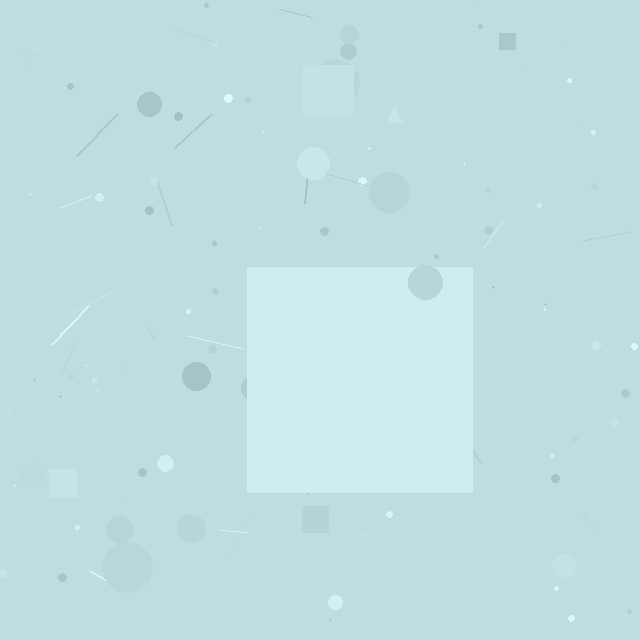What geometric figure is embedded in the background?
A square is embedded in the background.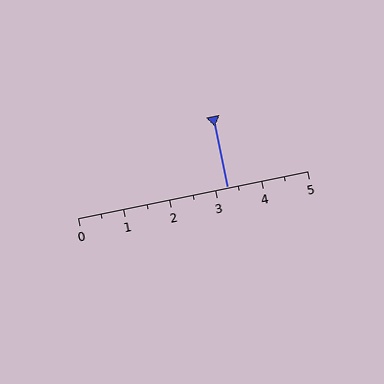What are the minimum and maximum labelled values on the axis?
The axis runs from 0 to 5.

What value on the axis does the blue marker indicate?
The marker indicates approximately 3.2.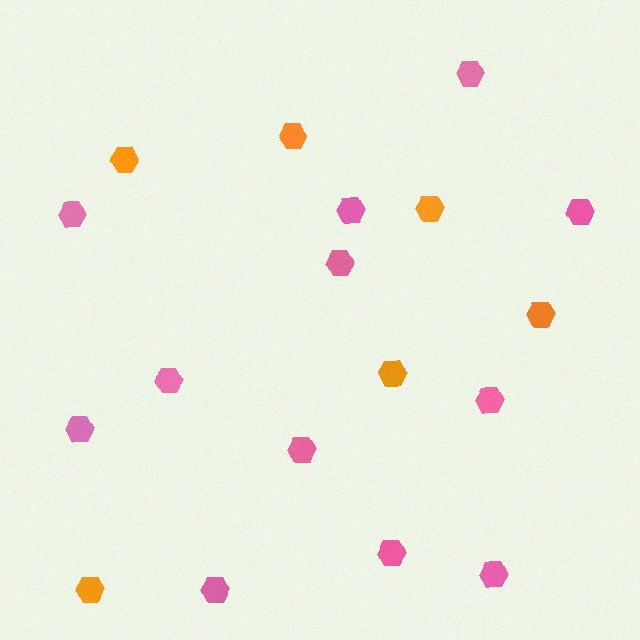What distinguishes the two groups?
There are 2 groups: one group of pink hexagons (12) and one group of orange hexagons (6).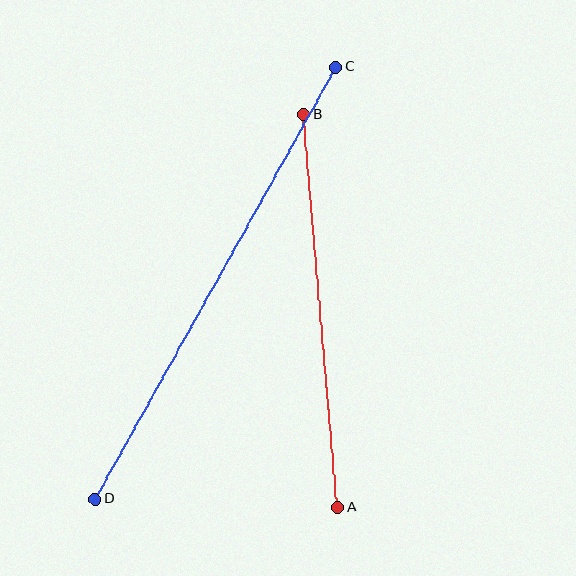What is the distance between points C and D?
The distance is approximately 495 pixels.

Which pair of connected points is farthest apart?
Points C and D are farthest apart.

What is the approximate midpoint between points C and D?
The midpoint is at approximately (215, 283) pixels.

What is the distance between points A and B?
The distance is approximately 394 pixels.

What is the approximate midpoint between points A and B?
The midpoint is at approximately (321, 311) pixels.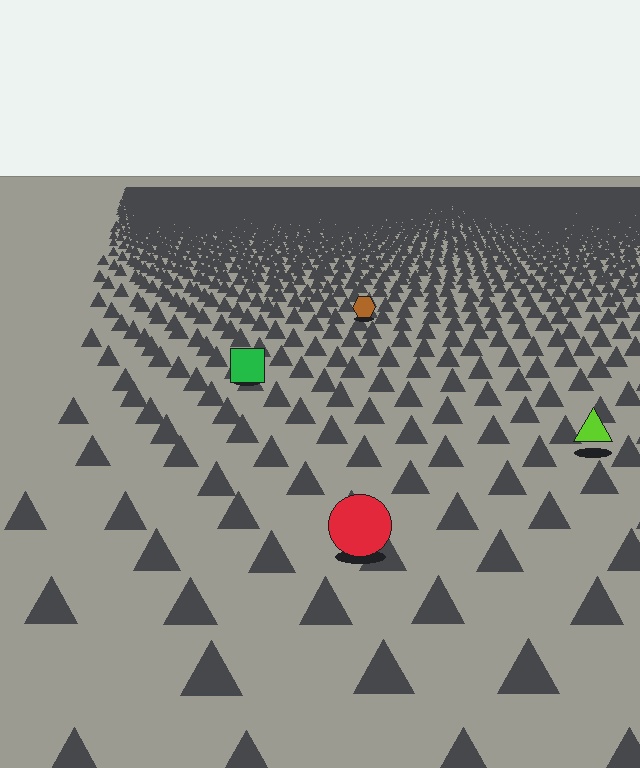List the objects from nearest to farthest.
From nearest to farthest: the red circle, the lime triangle, the green square, the brown hexagon.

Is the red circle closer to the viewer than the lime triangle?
Yes. The red circle is closer — you can tell from the texture gradient: the ground texture is coarser near it.